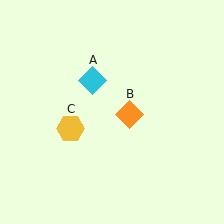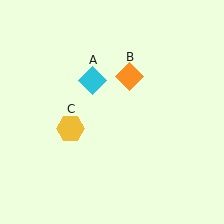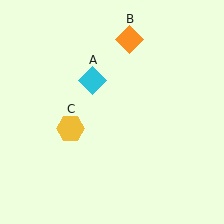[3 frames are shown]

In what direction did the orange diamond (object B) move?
The orange diamond (object B) moved up.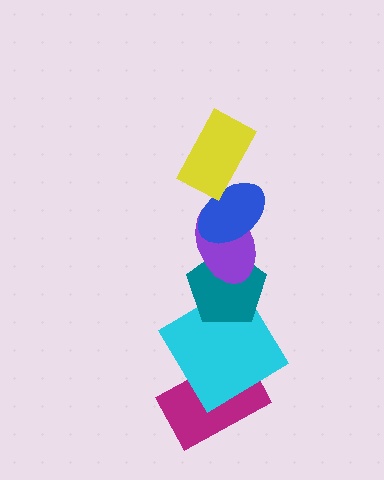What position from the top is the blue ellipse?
The blue ellipse is 2nd from the top.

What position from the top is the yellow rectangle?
The yellow rectangle is 1st from the top.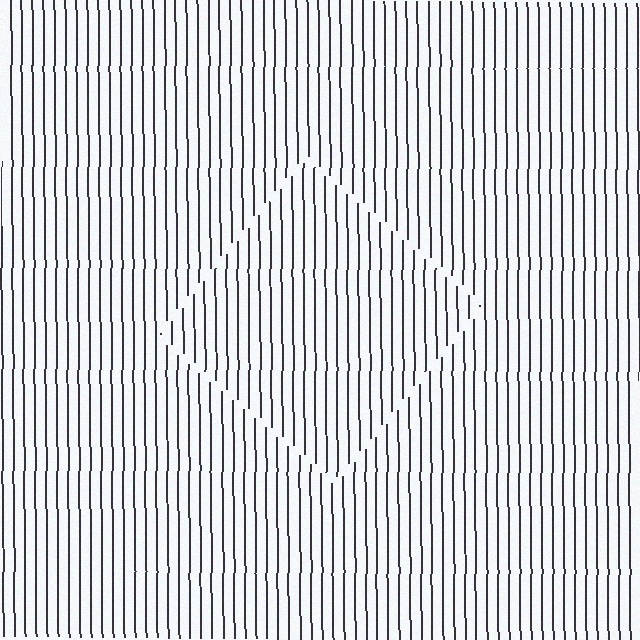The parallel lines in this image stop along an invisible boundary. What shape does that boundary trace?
An illusory square. The interior of the shape contains the same grating, shifted by half a period — the contour is defined by the phase discontinuity where line-ends from the inner and outer gratings abut.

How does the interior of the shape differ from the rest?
The interior of the shape contains the same grating, shifted by half a period — the contour is defined by the phase discontinuity where line-ends from the inner and outer gratings abut.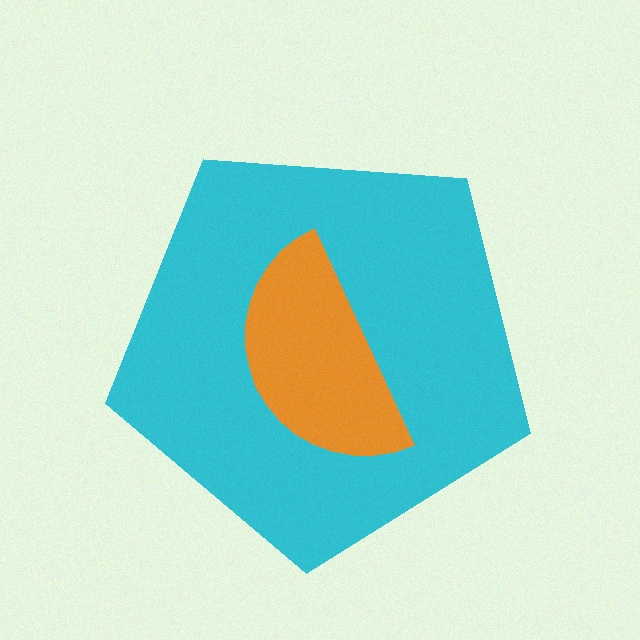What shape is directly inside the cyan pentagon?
The orange semicircle.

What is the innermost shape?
The orange semicircle.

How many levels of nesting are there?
2.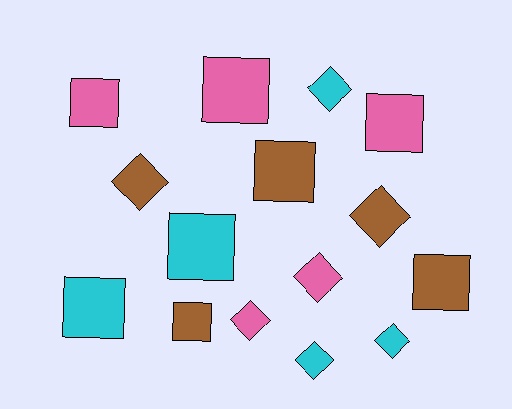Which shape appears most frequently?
Square, with 8 objects.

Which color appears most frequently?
Pink, with 5 objects.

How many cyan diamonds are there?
There are 3 cyan diamonds.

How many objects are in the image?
There are 15 objects.